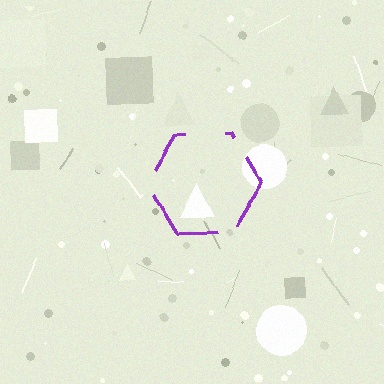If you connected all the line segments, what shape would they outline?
They would outline a hexagon.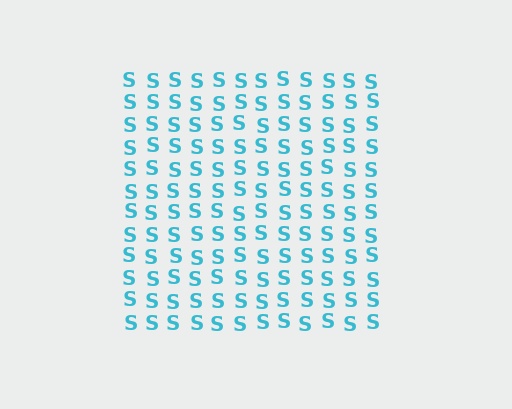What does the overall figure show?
The overall figure shows a square.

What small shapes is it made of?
It is made of small letter S's.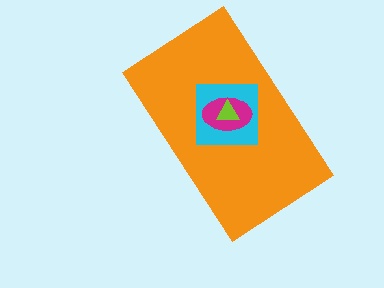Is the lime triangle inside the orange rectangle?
Yes.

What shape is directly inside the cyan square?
The magenta ellipse.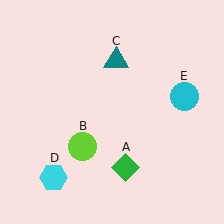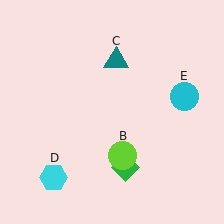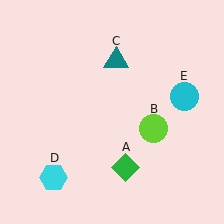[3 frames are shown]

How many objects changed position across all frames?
1 object changed position: lime circle (object B).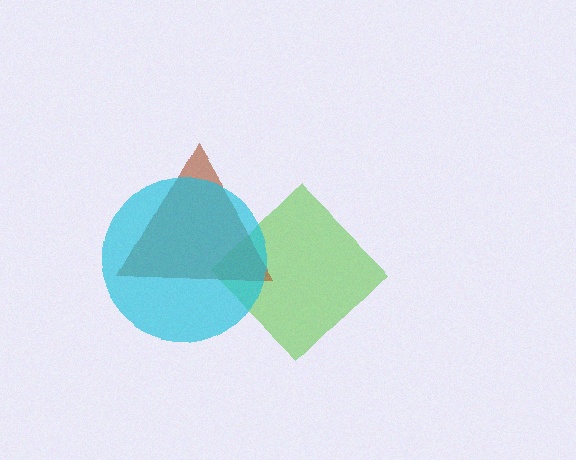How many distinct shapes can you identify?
There are 3 distinct shapes: a lime diamond, a brown triangle, a cyan circle.